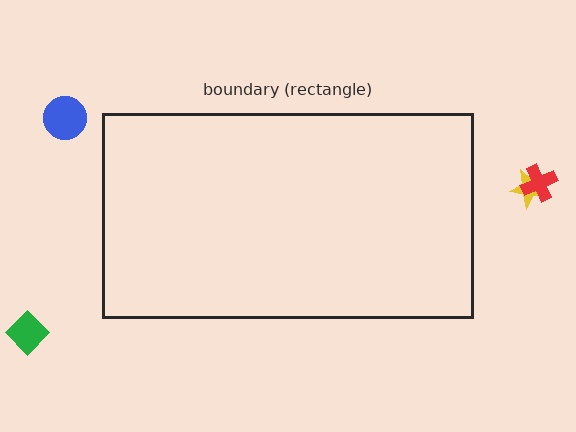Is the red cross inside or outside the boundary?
Outside.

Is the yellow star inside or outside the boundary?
Outside.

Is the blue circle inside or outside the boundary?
Outside.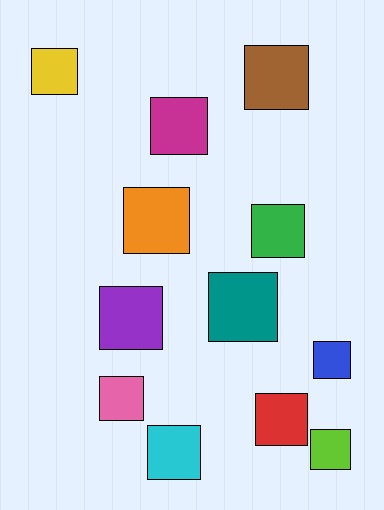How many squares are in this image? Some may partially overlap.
There are 12 squares.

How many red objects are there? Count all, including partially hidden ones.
There is 1 red object.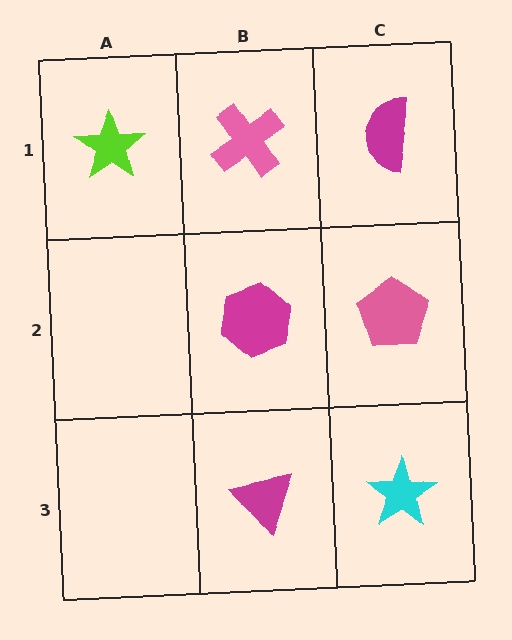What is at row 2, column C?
A pink pentagon.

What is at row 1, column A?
A lime star.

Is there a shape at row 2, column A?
No, that cell is empty.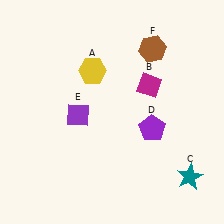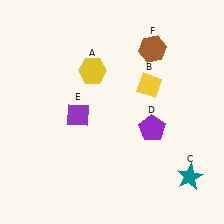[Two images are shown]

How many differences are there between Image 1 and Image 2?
There is 1 difference between the two images.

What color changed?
The diamond (B) changed from magenta in Image 1 to yellow in Image 2.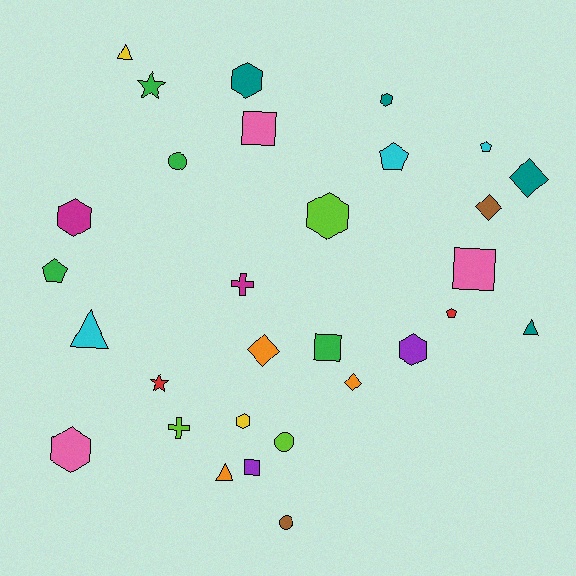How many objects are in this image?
There are 30 objects.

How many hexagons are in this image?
There are 7 hexagons.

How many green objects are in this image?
There are 4 green objects.